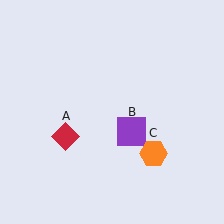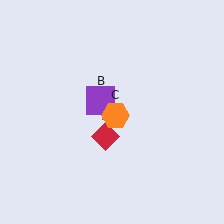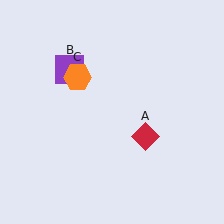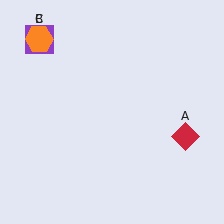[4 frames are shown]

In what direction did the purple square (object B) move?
The purple square (object B) moved up and to the left.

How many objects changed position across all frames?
3 objects changed position: red diamond (object A), purple square (object B), orange hexagon (object C).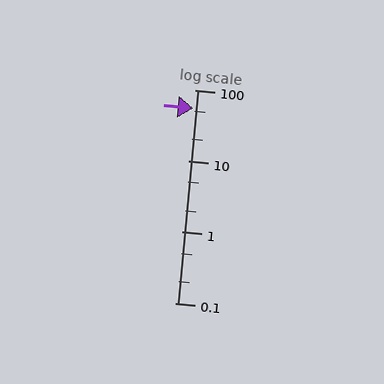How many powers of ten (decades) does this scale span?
The scale spans 3 decades, from 0.1 to 100.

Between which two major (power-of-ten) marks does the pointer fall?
The pointer is between 10 and 100.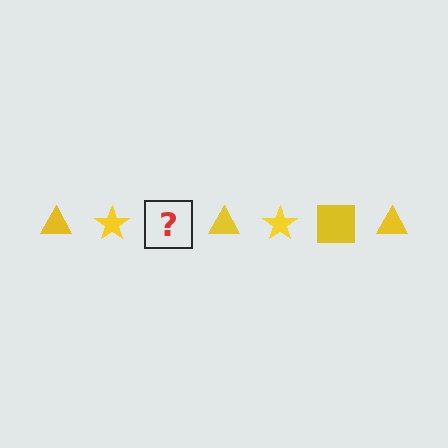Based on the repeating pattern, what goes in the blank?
The blank should be a yellow square.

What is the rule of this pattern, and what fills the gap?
The rule is that the pattern cycles through triangle, star, square shapes in yellow. The gap should be filled with a yellow square.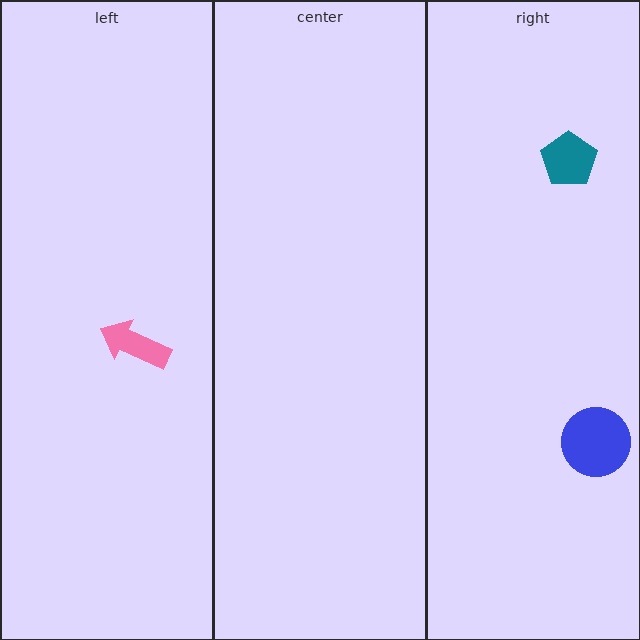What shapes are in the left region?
The pink arrow.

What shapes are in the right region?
The teal pentagon, the blue circle.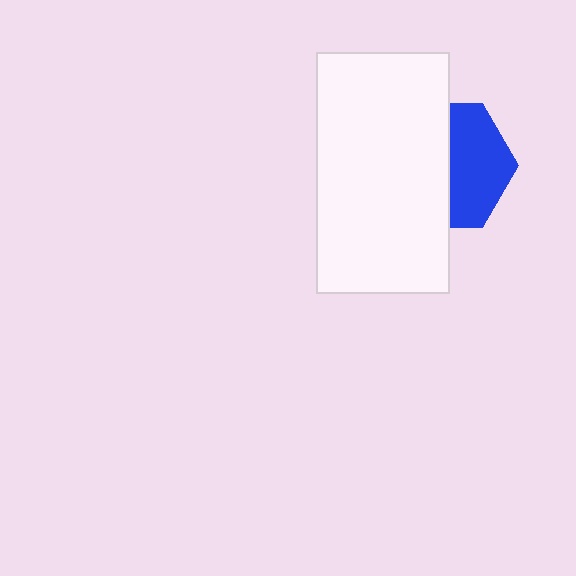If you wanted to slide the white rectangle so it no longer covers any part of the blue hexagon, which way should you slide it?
Slide it left — that is the most direct way to separate the two shapes.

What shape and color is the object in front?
The object in front is a white rectangle.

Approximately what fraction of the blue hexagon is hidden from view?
Roughly 53% of the blue hexagon is hidden behind the white rectangle.